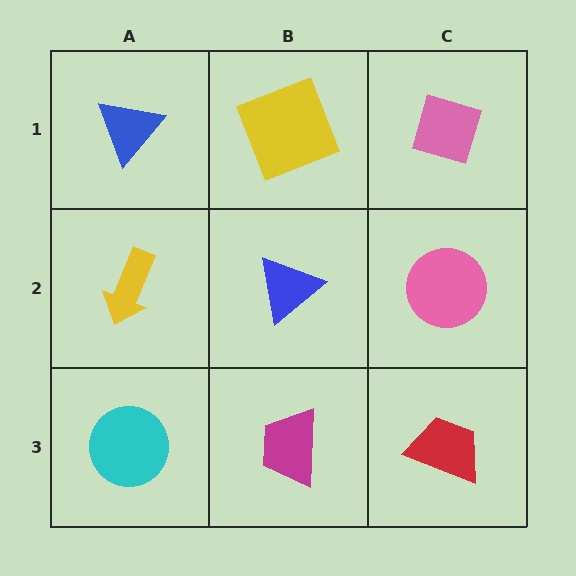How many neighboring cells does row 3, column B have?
3.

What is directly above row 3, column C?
A pink circle.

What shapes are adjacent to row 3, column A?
A yellow arrow (row 2, column A), a magenta trapezoid (row 3, column B).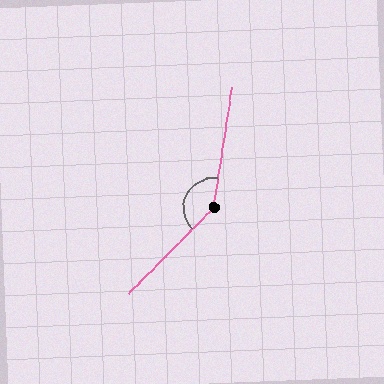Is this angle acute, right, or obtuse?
It is obtuse.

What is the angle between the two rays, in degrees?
Approximately 144 degrees.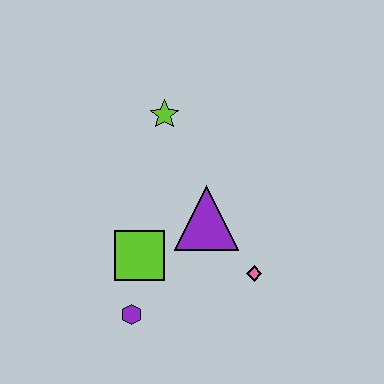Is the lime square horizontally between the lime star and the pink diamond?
No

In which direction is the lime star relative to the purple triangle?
The lime star is above the purple triangle.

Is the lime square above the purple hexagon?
Yes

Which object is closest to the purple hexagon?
The lime square is closest to the purple hexagon.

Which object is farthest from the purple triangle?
The purple hexagon is farthest from the purple triangle.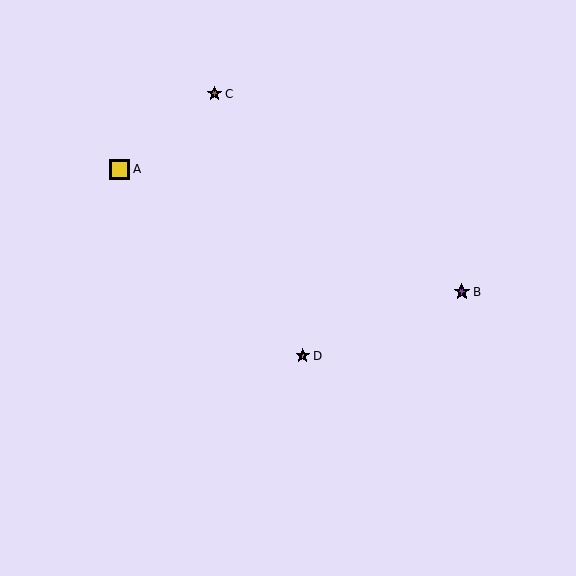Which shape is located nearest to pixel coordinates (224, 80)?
The brown star (labeled C) at (215, 94) is nearest to that location.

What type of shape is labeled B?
Shape B is a purple star.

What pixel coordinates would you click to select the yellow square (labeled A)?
Click at (119, 169) to select the yellow square A.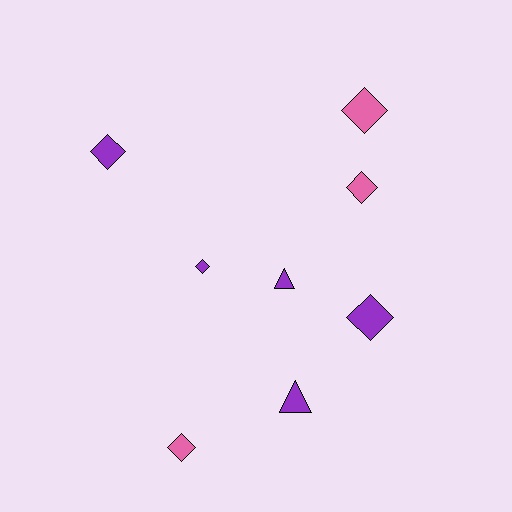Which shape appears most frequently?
Diamond, with 6 objects.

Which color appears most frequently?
Purple, with 5 objects.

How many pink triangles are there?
There are no pink triangles.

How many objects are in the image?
There are 8 objects.